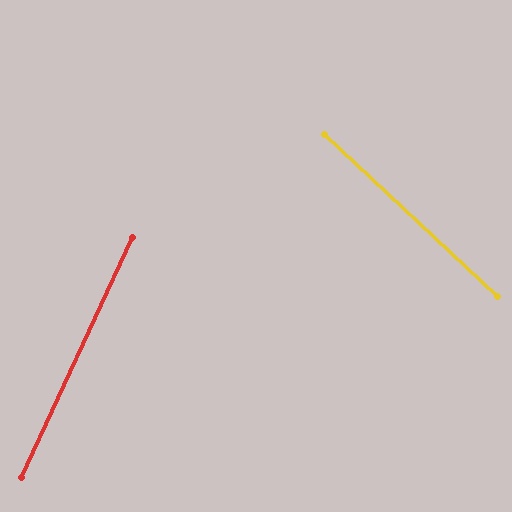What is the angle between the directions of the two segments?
Approximately 72 degrees.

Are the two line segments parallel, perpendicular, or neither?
Neither parallel nor perpendicular — they differ by about 72°.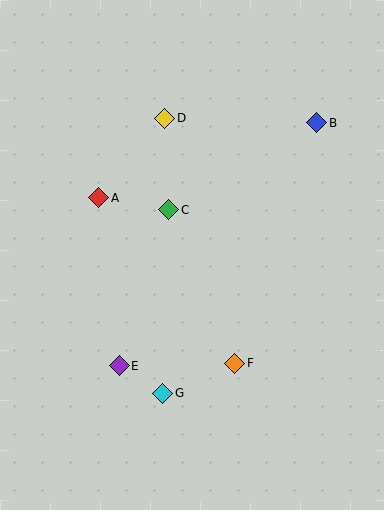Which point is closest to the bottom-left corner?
Point E is closest to the bottom-left corner.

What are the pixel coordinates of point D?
Point D is at (165, 118).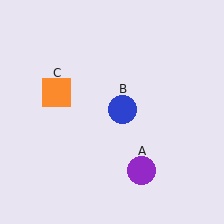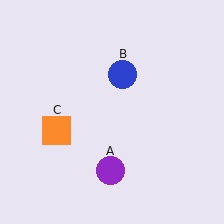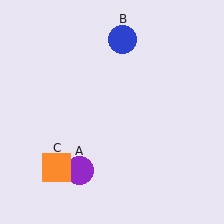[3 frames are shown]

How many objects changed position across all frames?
3 objects changed position: purple circle (object A), blue circle (object B), orange square (object C).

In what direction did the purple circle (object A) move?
The purple circle (object A) moved left.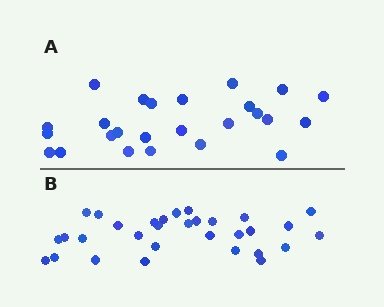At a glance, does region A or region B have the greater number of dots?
Region B (the bottom region) has more dots.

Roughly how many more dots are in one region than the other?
Region B has about 6 more dots than region A.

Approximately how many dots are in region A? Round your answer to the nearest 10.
About 20 dots. (The exact count is 25, which rounds to 20.)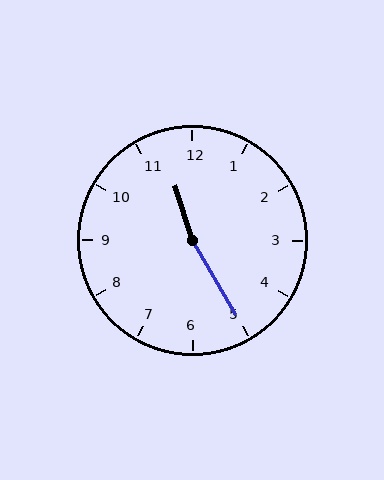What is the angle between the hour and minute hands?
Approximately 168 degrees.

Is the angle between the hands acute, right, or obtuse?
It is obtuse.